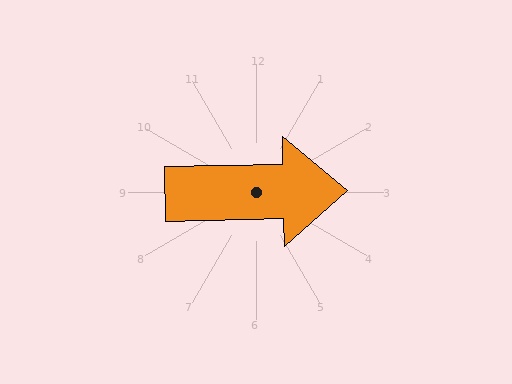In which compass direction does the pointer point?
East.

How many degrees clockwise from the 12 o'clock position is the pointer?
Approximately 89 degrees.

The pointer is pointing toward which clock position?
Roughly 3 o'clock.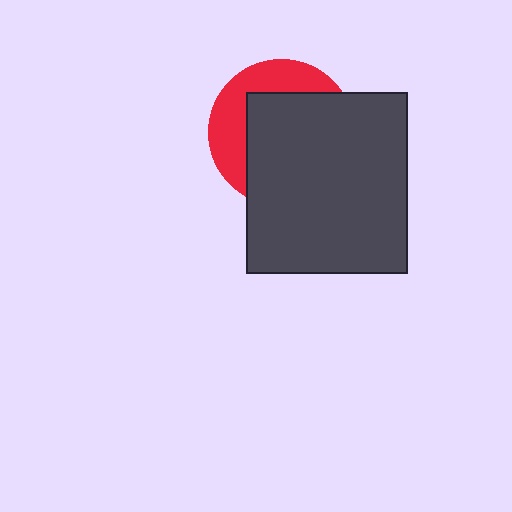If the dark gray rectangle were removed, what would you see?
You would see the complete red circle.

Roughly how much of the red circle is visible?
A small part of it is visible (roughly 35%).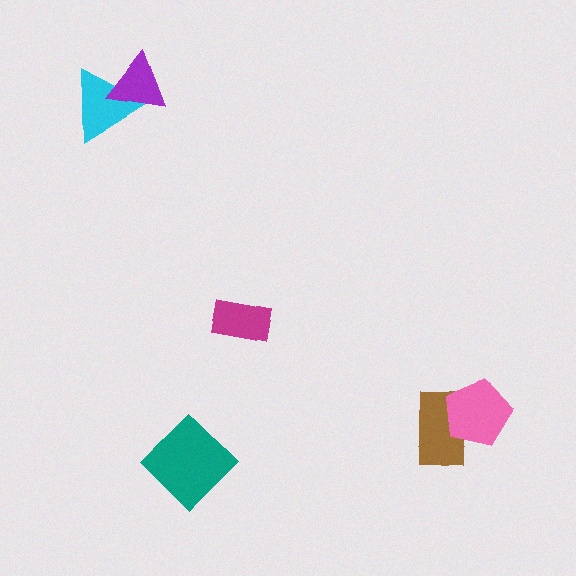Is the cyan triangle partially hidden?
Yes, it is partially covered by another shape.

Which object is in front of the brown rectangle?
The pink pentagon is in front of the brown rectangle.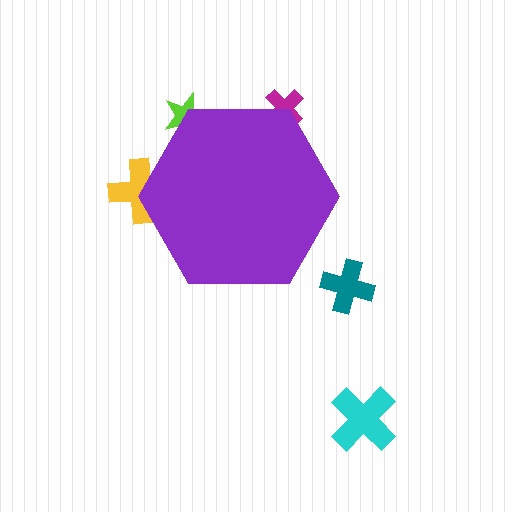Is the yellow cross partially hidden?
Yes, the yellow cross is partially hidden behind the purple hexagon.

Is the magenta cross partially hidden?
Yes, the magenta cross is partially hidden behind the purple hexagon.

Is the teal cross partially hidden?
No, the teal cross is fully visible.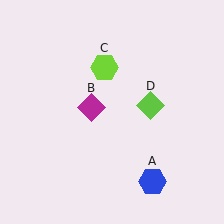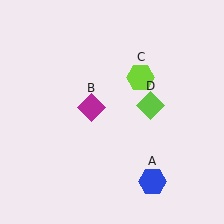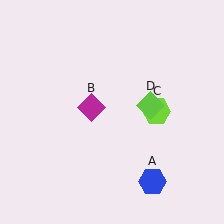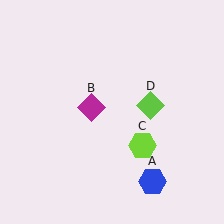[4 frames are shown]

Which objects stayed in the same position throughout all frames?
Blue hexagon (object A) and magenta diamond (object B) and lime diamond (object D) remained stationary.